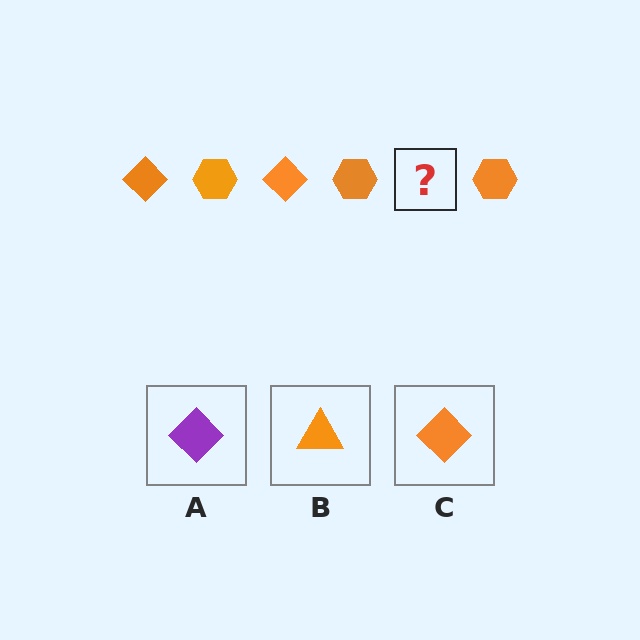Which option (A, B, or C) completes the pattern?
C.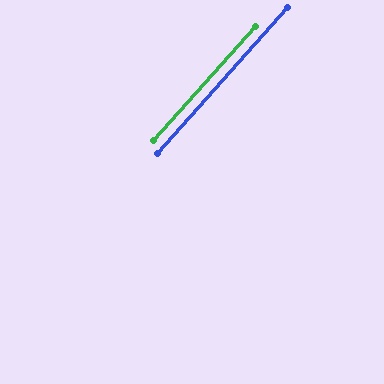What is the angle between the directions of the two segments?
Approximately 0 degrees.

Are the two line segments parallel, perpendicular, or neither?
Parallel — their directions differ by only 0.5°.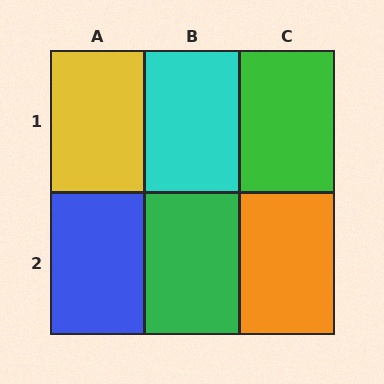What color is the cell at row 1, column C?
Green.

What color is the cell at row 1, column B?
Cyan.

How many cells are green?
2 cells are green.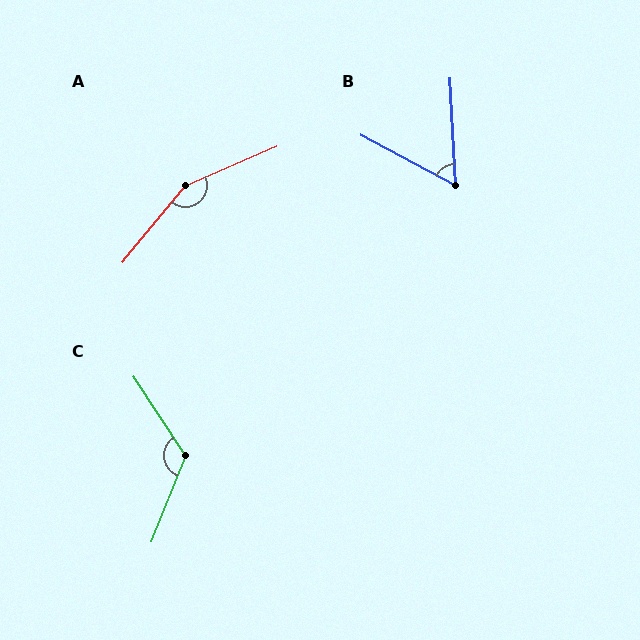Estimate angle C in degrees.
Approximately 125 degrees.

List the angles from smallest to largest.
B (59°), C (125°), A (153°).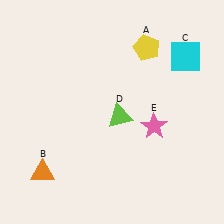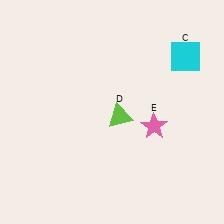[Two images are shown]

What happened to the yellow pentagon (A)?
The yellow pentagon (A) was removed in Image 2. It was in the top-right area of Image 1.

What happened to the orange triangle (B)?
The orange triangle (B) was removed in Image 2. It was in the bottom-left area of Image 1.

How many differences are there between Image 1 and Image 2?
There are 2 differences between the two images.